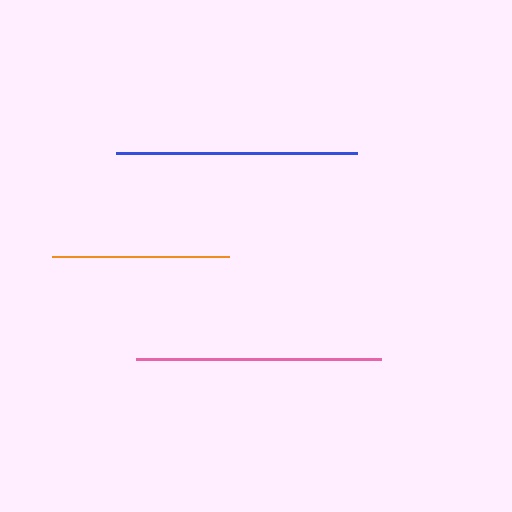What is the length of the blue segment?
The blue segment is approximately 241 pixels long.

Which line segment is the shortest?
The orange line is the shortest at approximately 177 pixels.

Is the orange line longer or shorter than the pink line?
The pink line is longer than the orange line.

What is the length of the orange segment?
The orange segment is approximately 177 pixels long.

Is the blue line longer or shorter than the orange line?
The blue line is longer than the orange line.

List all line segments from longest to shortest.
From longest to shortest: pink, blue, orange.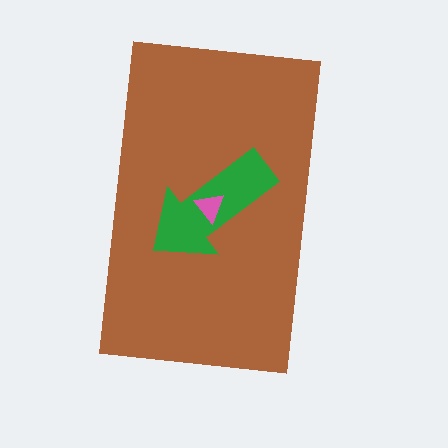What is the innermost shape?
The pink triangle.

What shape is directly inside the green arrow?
The pink triangle.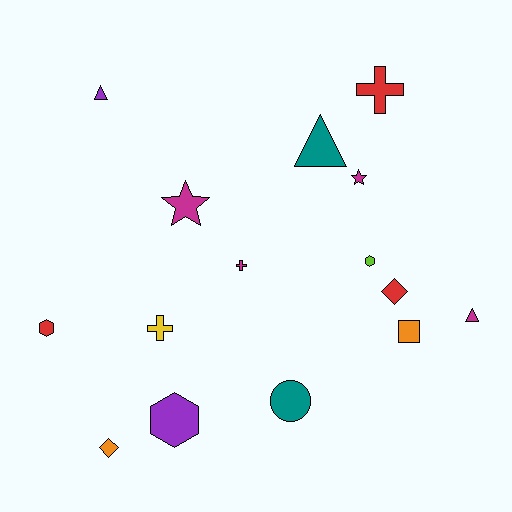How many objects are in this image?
There are 15 objects.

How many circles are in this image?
There is 1 circle.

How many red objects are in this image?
There are 3 red objects.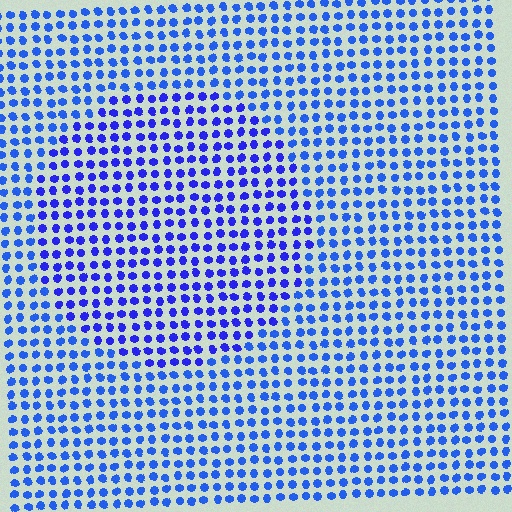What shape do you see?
I see a circle.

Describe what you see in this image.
The image is filled with small blue elements in a uniform arrangement. A circle-shaped region is visible where the elements are tinted to a slightly different hue, forming a subtle color boundary.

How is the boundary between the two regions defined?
The boundary is defined purely by a slight shift in hue (about 19 degrees). Spacing, size, and orientation are identical on both sides.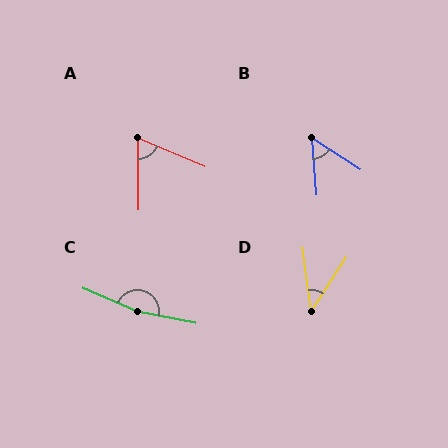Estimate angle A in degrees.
Approximately 66 degrees.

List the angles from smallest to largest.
D (41°), B (53°), A (66°), C (168°).